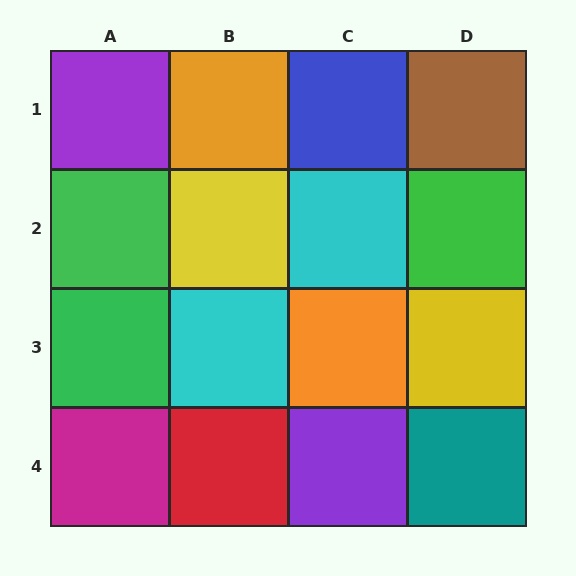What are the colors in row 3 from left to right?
Green, cyan, orange, yellow.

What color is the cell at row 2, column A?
Green.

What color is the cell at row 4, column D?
Teal.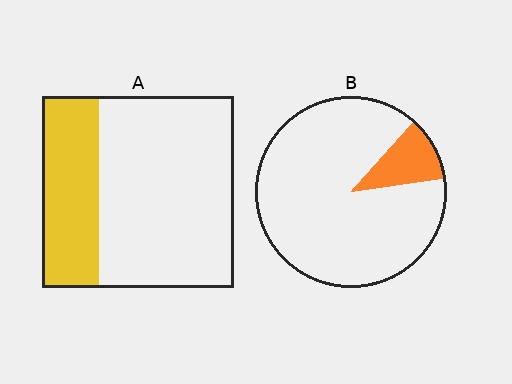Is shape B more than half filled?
No.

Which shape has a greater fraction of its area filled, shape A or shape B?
Shape A.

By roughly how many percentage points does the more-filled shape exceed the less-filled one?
By roughly 20 percentage points (A over B).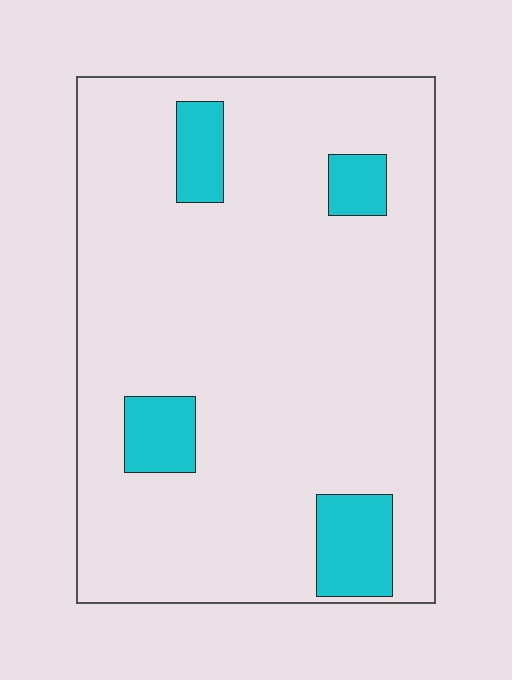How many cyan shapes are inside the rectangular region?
4.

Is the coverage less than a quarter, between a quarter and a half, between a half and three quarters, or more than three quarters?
Less than a quarter.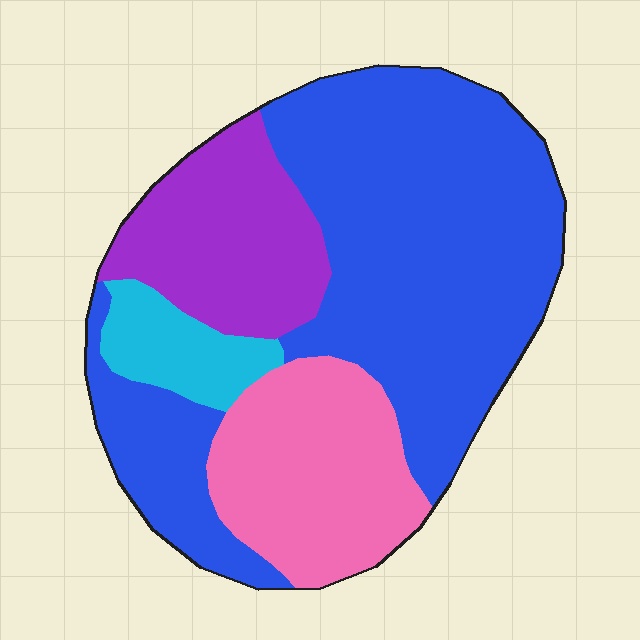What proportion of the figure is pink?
Pink covers around 20% of the figure.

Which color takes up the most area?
Blue, at roughly 55%.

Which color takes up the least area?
Cyan, at roughly 5%.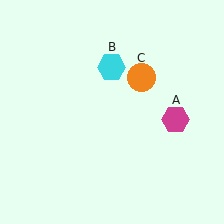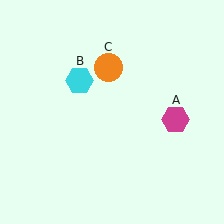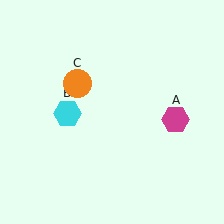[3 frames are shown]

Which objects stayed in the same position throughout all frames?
Magenta hexagon (object A) remained stationary.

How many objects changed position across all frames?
2 objects changed position: cyan hexagon (object B), orange circle (object C).